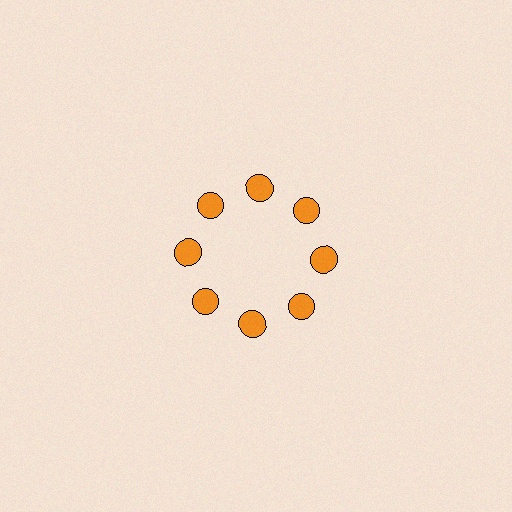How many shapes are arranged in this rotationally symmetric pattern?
There are 8 shapes, arranged in 8 groups of 1.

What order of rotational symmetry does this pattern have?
This pattern has 8-fold rotational symmetry.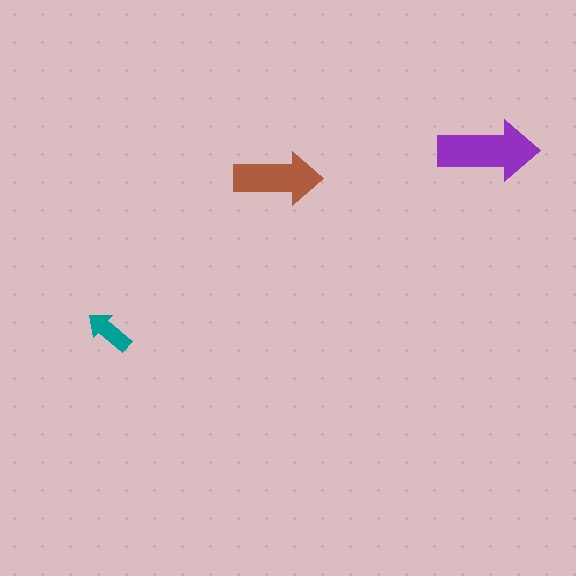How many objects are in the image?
There are 3 objects in the image.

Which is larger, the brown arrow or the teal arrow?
The brown one.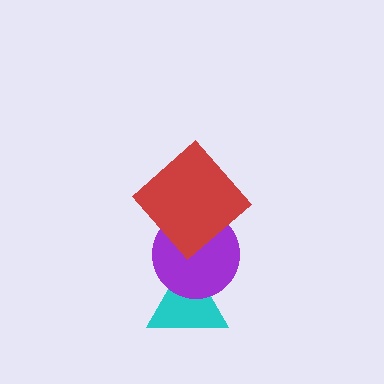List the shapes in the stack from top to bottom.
From top to bottom: the red diamond, the purple circle, the cyan triangle.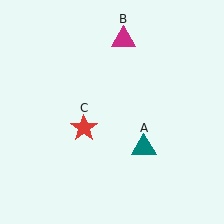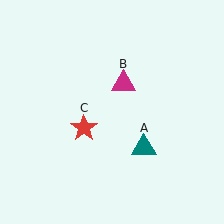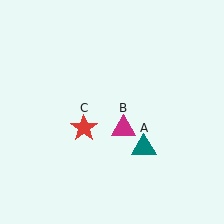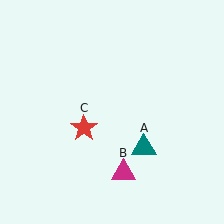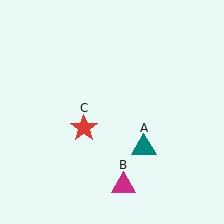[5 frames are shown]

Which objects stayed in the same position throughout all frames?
Teal triangle (object A) and red star (object C) remained stationary.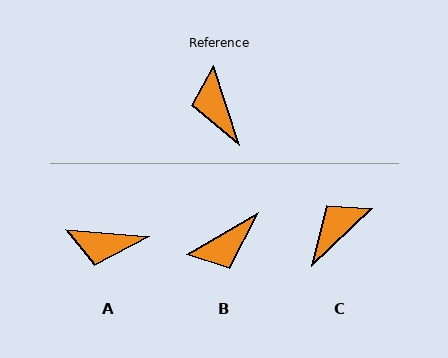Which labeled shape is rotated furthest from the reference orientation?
B, about 102 degrees away.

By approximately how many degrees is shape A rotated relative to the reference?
Approximately 67 degrees counter-clockwise.